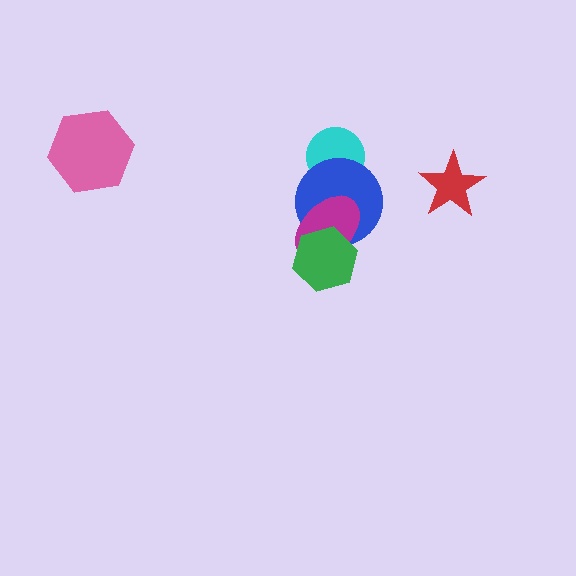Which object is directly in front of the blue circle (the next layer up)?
The magenta ellipse is directly in front of the blue circle.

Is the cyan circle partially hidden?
Yes, it is partially covered by another shape.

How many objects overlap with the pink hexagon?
0 objects overlap with the pink hexagon.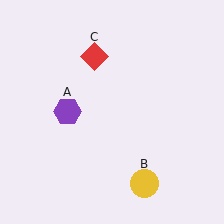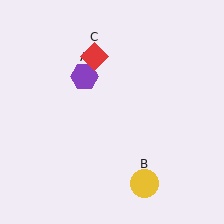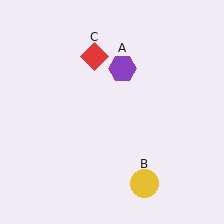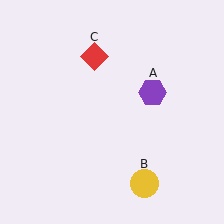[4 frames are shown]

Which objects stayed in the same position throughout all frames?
Yellow circle (object B) and red diamond (object C) remained stationary.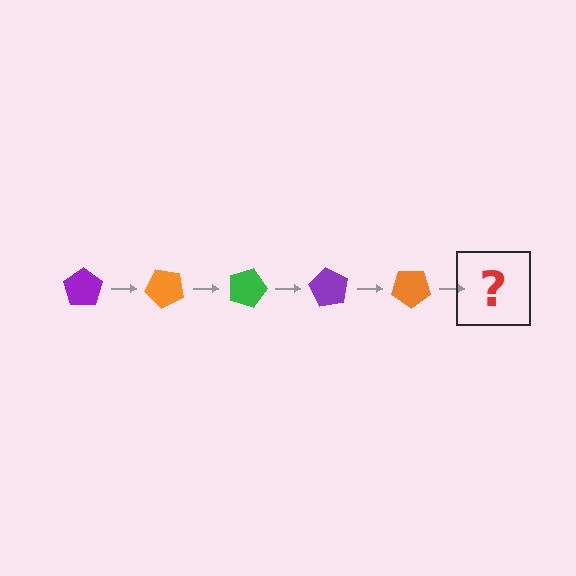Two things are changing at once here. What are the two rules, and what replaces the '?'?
The two rules are that it rotates 45 degrees each step and the color cycles through purple, orange, and green. The '?' should be a green pentagon, rotated 225 degrees from the start.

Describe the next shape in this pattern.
It should be a green pentagon, rotated 225 degrees from the start.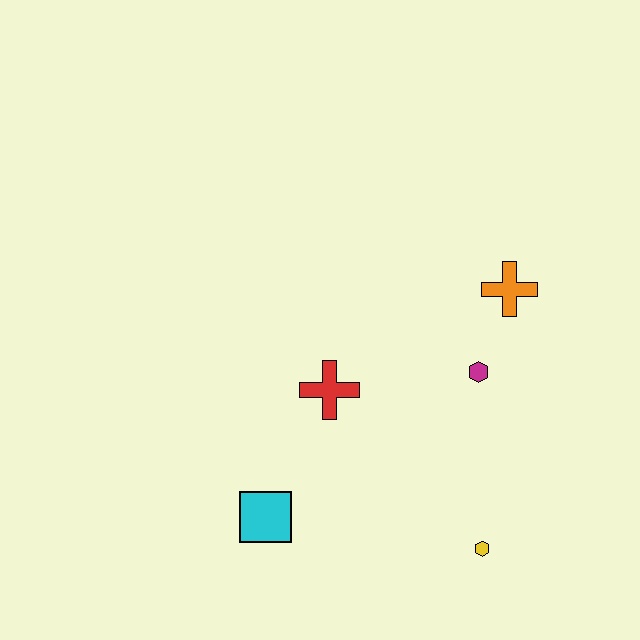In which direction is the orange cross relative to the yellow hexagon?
The orange cross is above the yellow hexagon.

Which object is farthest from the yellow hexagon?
The orange cross is farthest from the yellow hexagon.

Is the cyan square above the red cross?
No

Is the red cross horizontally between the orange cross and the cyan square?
Yes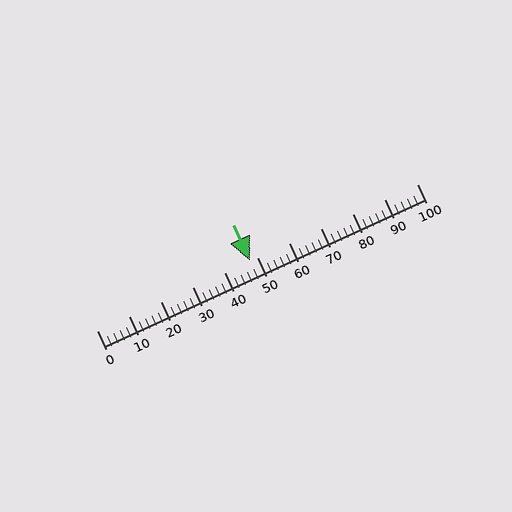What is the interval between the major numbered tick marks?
The major tick marks are spaced 10 units apart.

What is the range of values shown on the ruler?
The ruler shows values from 0 to 100.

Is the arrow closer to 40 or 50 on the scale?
The arrow is closer to 50.